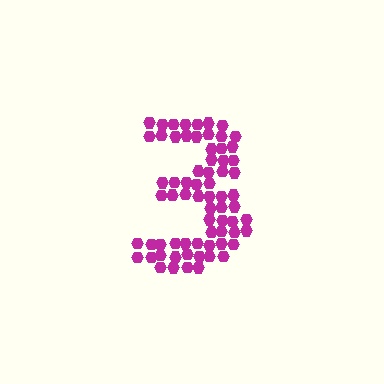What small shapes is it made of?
It is made of small hexagons.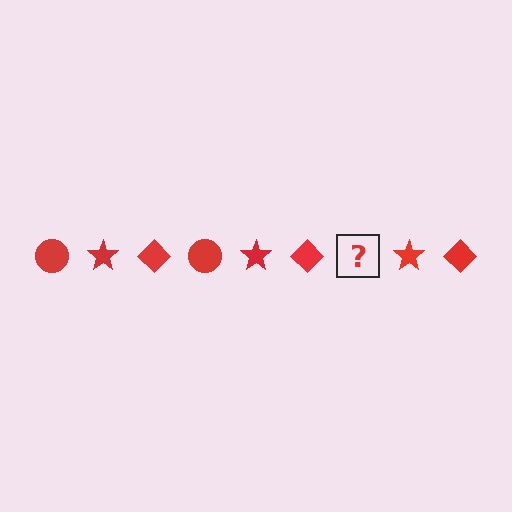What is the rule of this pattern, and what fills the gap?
The rule is that the pattern cycles through circle, star, diamond shapes in red. The gap should be filled with a red circle.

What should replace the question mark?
The question mark should be replaced with a red circle.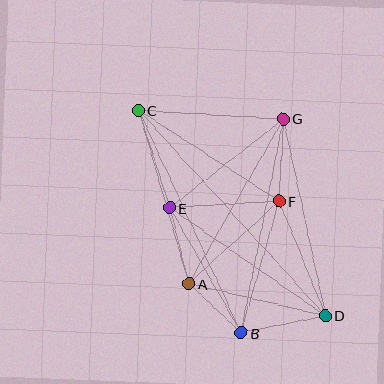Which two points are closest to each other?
Points A and B are closest to each other.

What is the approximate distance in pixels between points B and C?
The distance between B and C is approximately 245 pixels.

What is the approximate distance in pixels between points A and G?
The distance between A and G is approximately 190 pixels.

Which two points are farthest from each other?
Points C and D are farthest from each other.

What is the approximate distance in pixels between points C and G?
The distance between C and G is approximately 145 pixels.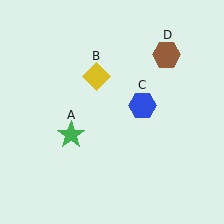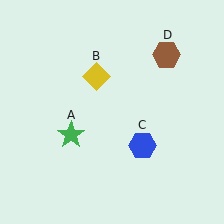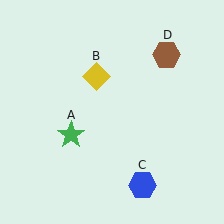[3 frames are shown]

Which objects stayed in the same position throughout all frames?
Green star (object A) and yellow diamond (object B) and brown hexagon (object D) remained stationary.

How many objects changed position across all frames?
1 object changed position: blue hexagon (object C).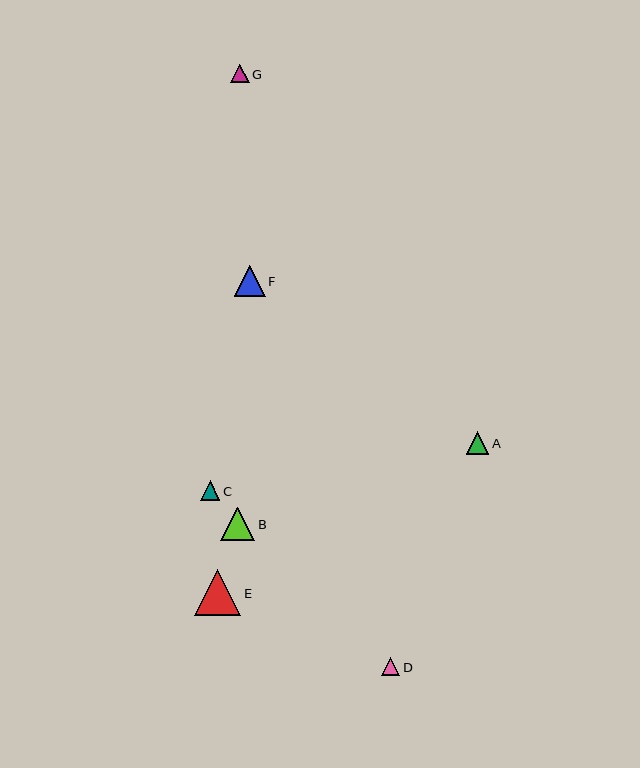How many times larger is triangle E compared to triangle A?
Triangle E is approximately 2.1 times the size of triangle A.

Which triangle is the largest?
Triangle E is the largest with a size of approximately 46 pixels.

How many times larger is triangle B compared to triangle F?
Triangle B is approximately 1.1 times the size of triangle F.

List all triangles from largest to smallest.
From largest to smallest: E, B, F, A, C, G, D.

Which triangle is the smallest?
Triangle D is the smallest with a size of approximately 18 pixels.